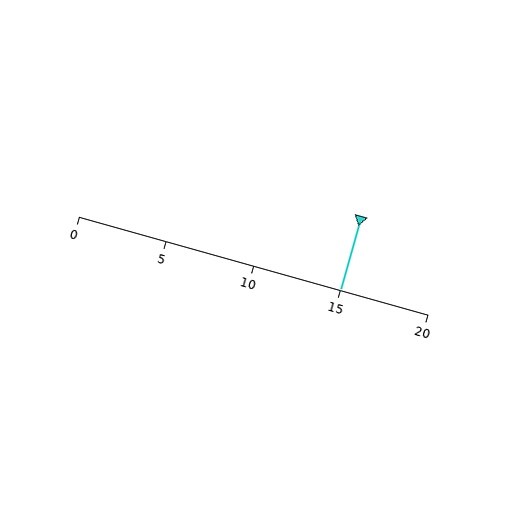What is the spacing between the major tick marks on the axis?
The major ticks are spaced 5 apart.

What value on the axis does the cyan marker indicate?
The marker indicates approximately 15.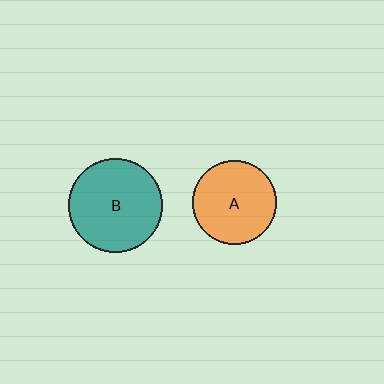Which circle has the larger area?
Circle B (teal).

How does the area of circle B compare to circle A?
Approximately 1.3 times.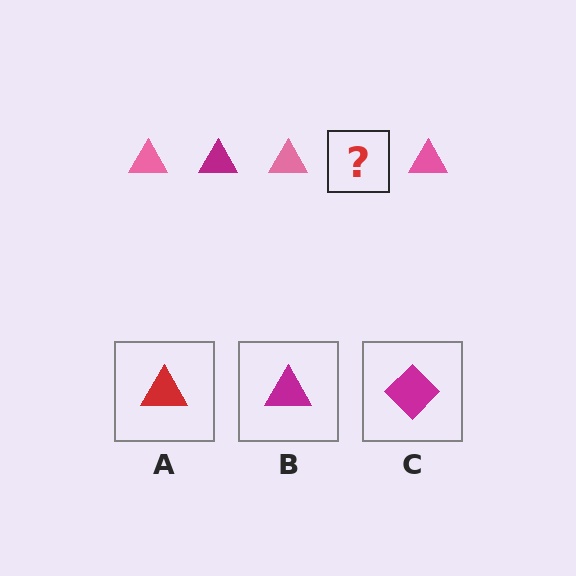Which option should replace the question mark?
Option B.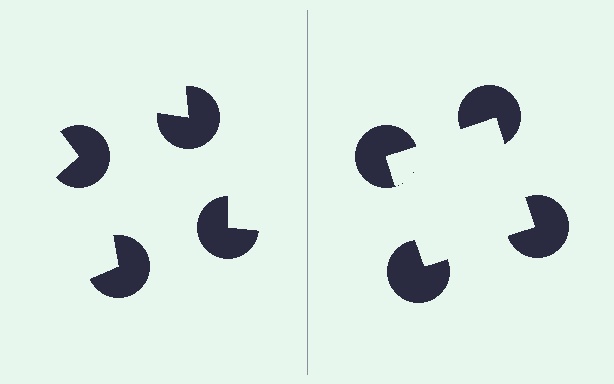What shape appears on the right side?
An illusory square.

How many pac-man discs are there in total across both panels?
8 — 4 on each side.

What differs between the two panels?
The pac-man discs are positioned identically on both sides; only the wedge orientations differ. On the right they align to a square; on the left they are misaligned.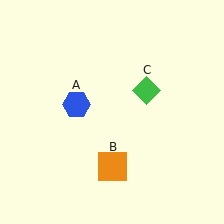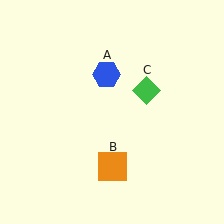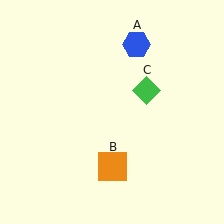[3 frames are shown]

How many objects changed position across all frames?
1 object changed position: blue hexagon (object A).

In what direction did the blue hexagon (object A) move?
The blue hexagon (object A) moved up and to the right.